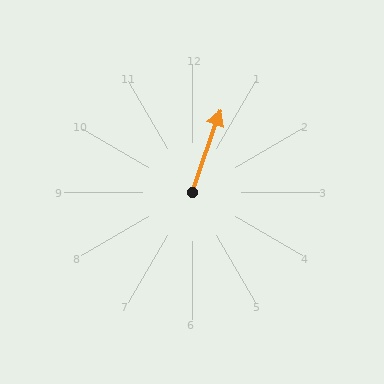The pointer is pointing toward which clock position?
Roughly 1 o'clock.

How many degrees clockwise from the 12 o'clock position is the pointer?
Approximately 19 degrees.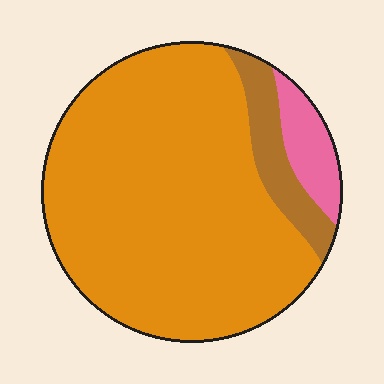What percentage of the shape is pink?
Pink covers roughly 10% of the shape.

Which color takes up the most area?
Orange, at roughly 80%.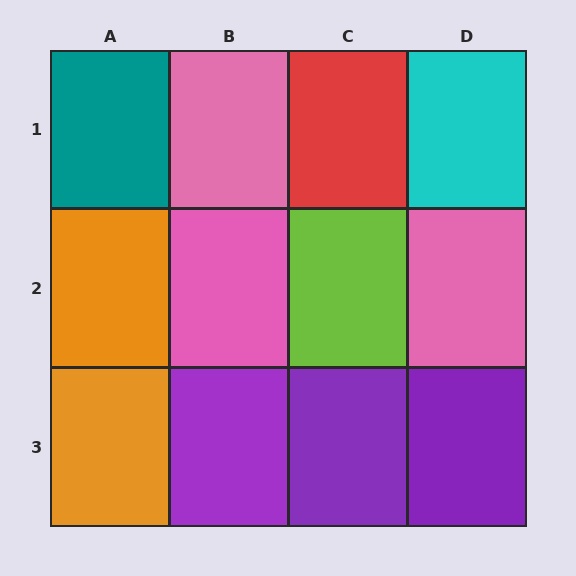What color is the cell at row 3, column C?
Purple.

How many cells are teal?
1 cell is teal.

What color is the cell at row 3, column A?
Orange.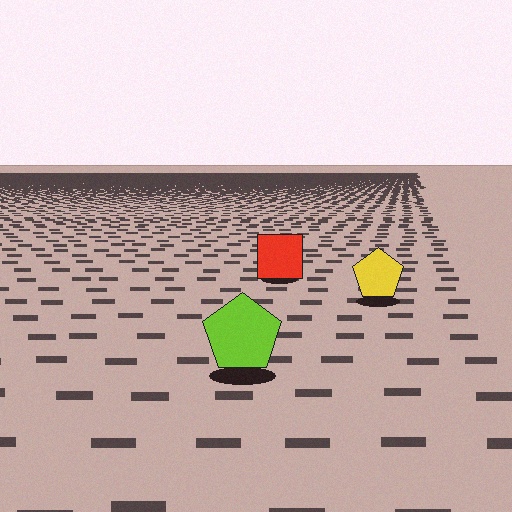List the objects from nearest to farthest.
From nearest to farthest: the lime pentagon, the yellow pentagon, the red square.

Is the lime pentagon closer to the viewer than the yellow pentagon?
Yes. The lime pentagon is closer — you can tell from the texture gradient: the ground texture is coarser near it.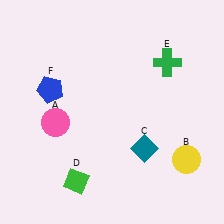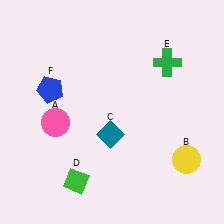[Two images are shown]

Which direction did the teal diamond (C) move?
The teal diamond (C) moved left.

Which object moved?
The teal diamond (C) moved left.